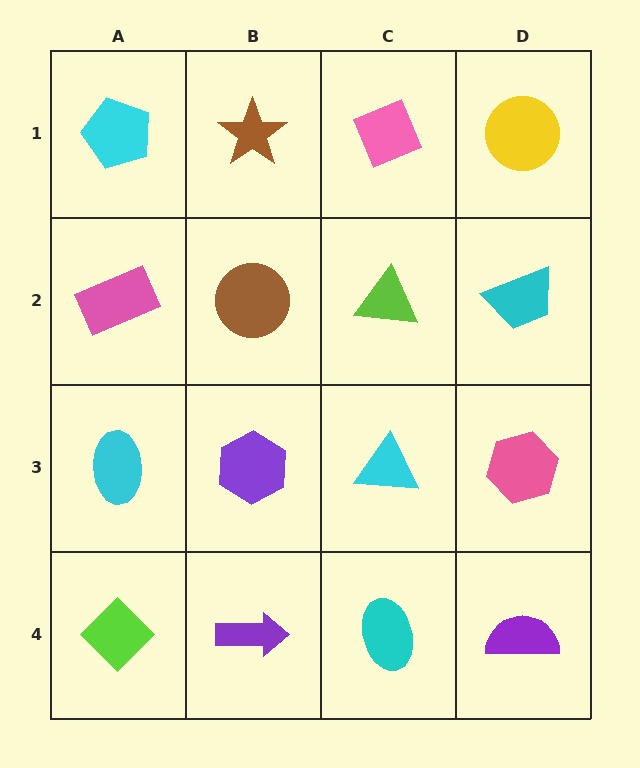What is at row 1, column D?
A yellow circle.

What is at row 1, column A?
A cyan pentagon.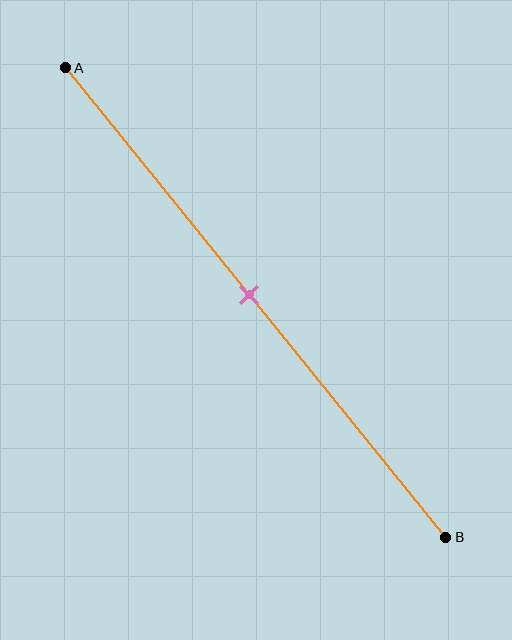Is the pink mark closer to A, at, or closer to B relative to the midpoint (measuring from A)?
The pink mark is approximately at the midpoint of segment AB.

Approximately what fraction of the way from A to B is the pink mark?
The pink mark is approximately 50% of the way from A to B.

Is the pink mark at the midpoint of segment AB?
Yes, the mark is approximately at the midpoint.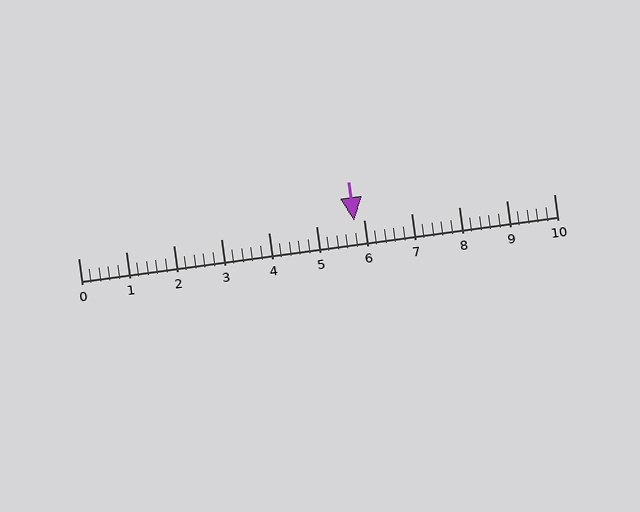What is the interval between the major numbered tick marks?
The major tick marks are spaced 1 units apart.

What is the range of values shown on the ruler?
The ruler shows values from 0 to 10.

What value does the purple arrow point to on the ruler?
The purple arrow points to approximately 5.8.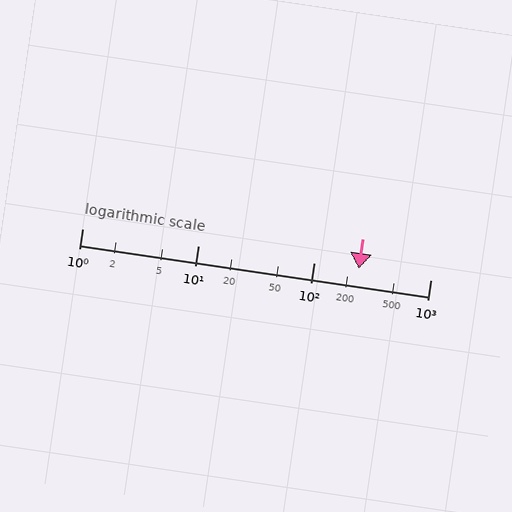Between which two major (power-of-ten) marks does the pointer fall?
The pointer is between 100 and 1000.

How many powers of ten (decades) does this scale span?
The scale spans 3 decades, from 1 to 1000.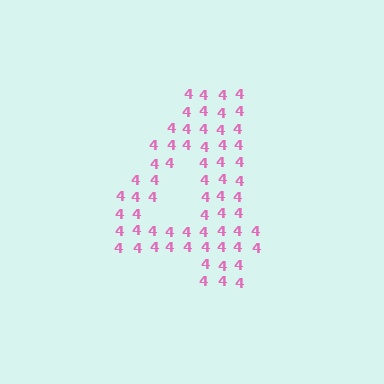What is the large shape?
The large shape is the digit 4.